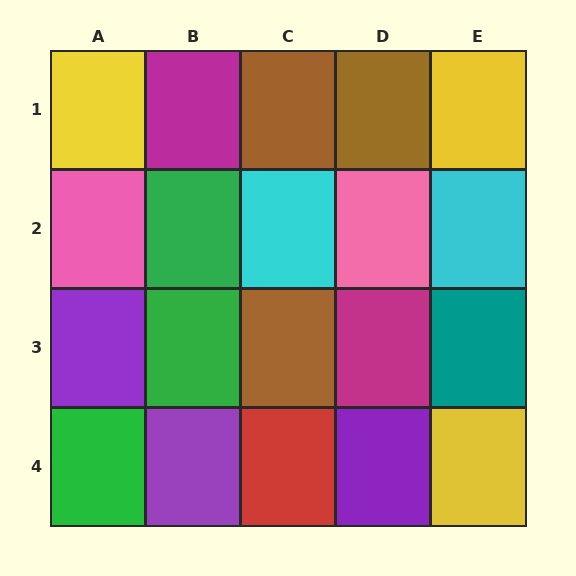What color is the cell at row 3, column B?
Green.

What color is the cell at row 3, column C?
Brown.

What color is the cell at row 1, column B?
Magenta.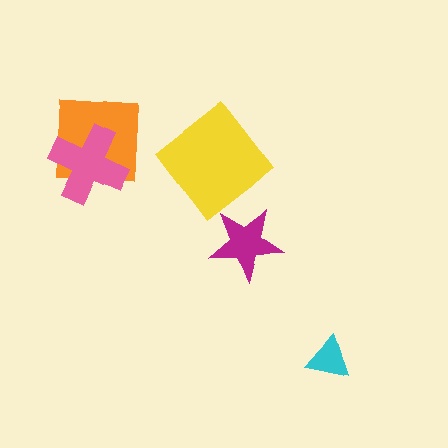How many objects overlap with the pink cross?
1 object overlaps with the pink cross.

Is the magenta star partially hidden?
No, no other shape covers it.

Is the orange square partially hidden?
Yes, it is partially covered by another shape.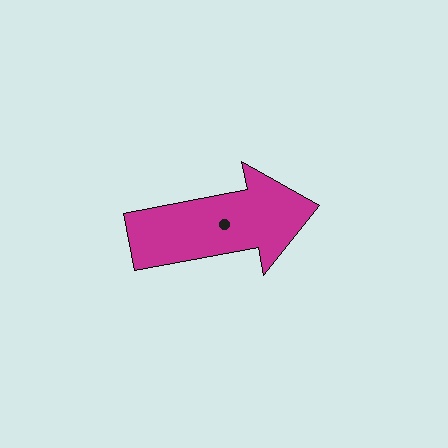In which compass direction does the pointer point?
East.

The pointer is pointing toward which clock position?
Roughly 3 o'clock.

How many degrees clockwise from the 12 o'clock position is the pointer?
Approximately 79 degrees.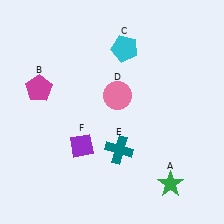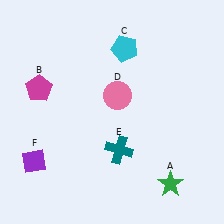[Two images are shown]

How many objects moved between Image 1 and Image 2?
1 object moved between the two images.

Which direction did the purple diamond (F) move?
The purple diamond (F) moved left.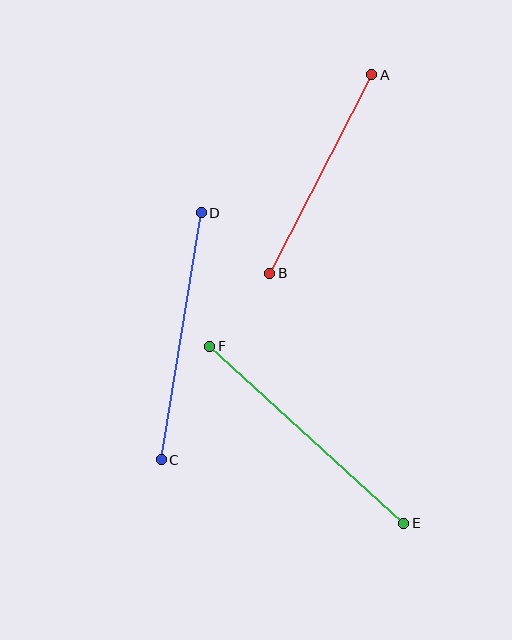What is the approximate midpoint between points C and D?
The midpoint is at approximately (181, 336) pixels.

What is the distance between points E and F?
The distance is approximately 263 pixels.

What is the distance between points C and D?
The distance is approximately 251 pixels.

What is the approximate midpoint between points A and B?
The midpoint is at approximately (321, 174) pixels.